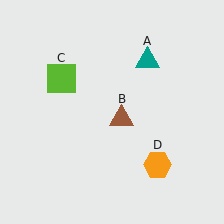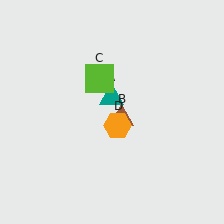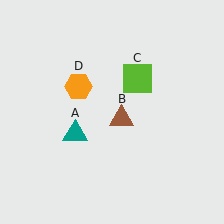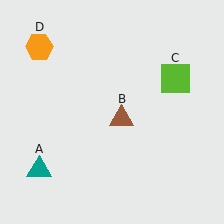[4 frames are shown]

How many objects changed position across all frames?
3 objects changed position: teal triangle (object A), lime square (object C), orange hexagon (object D).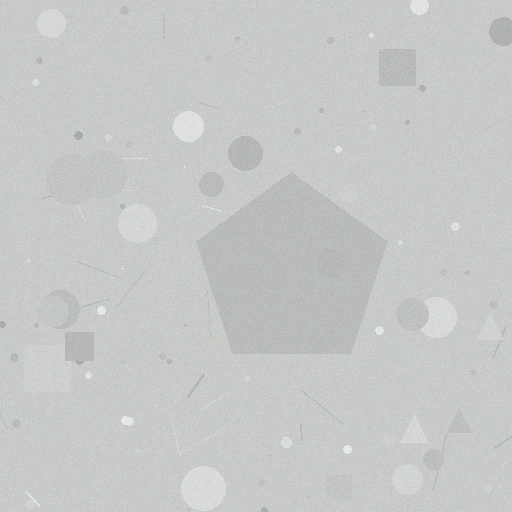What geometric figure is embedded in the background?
A pentagon is embedded in the background.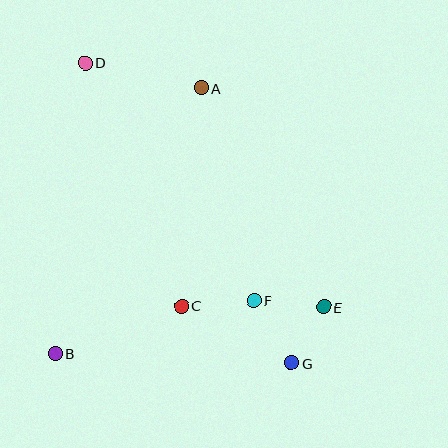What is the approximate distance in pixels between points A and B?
The distance between A and B is approximately 303 pixels.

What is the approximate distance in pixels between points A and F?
The distance between A and F is approximately 219 pixels.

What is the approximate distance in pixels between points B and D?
The distance between B and D is approximately 292 pixels.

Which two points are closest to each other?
Points E and G are closest to each other.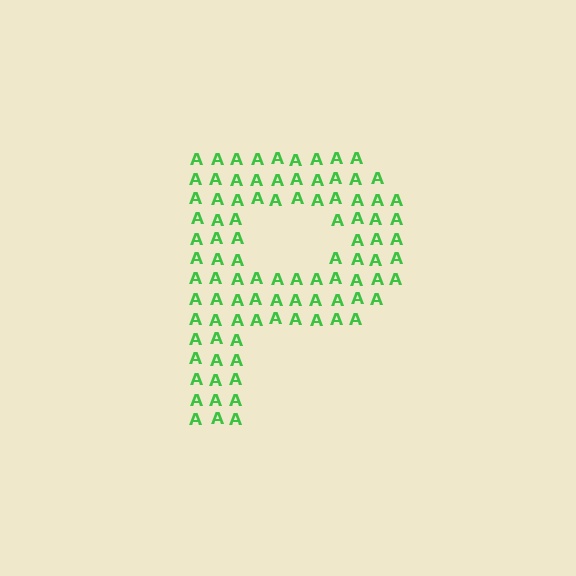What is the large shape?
The large shape is the letter P.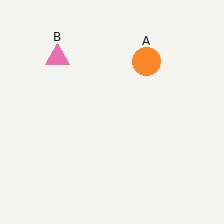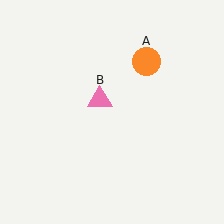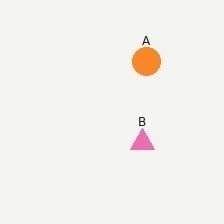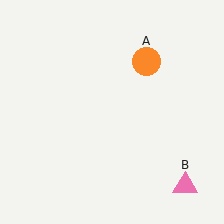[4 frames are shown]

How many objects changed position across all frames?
1 object changed position: pink triangle (object B).